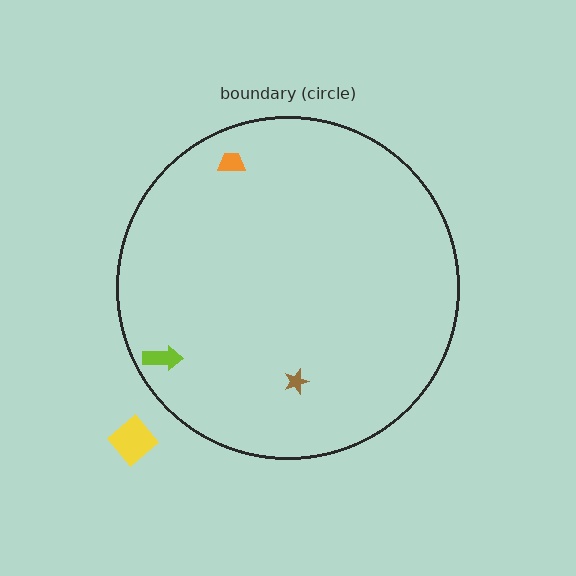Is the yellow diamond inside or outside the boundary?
Outside.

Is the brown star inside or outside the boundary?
Inside.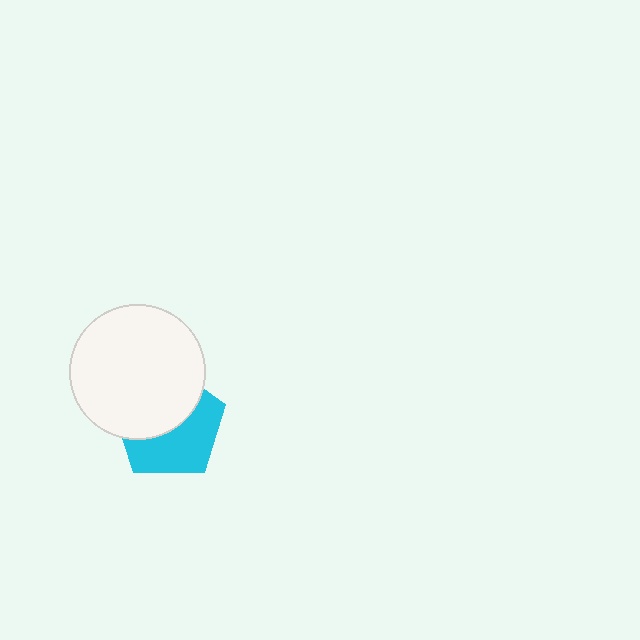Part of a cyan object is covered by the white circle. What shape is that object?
It is a pentagon.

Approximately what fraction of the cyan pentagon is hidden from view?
Roughly 50% of the cyan pentagon is hidden behind the white circle.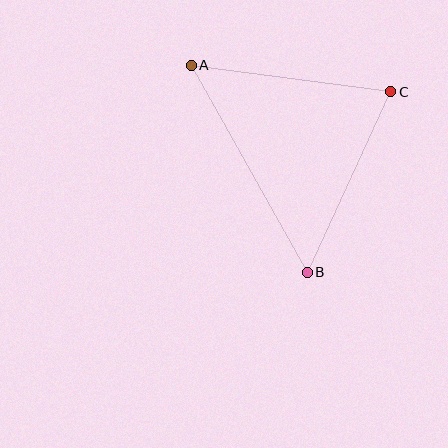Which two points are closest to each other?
Points B and C are closest to each other.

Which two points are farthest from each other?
Points A and B are farthest from each other.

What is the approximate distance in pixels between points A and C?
The distance between A and C is approximately 201 pixels.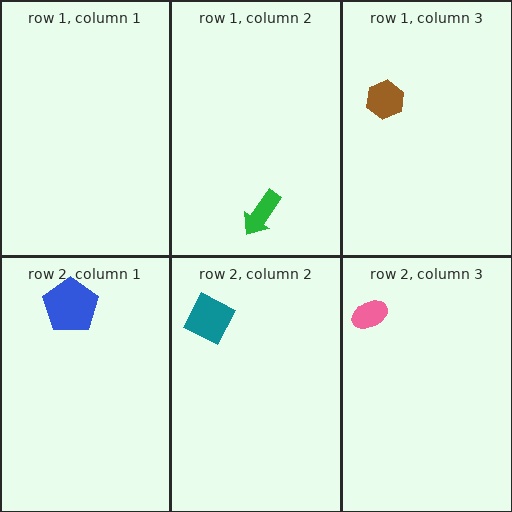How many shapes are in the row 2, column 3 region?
1.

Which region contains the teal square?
The row 2, column 2 region.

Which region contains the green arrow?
The row 1, column 2 region.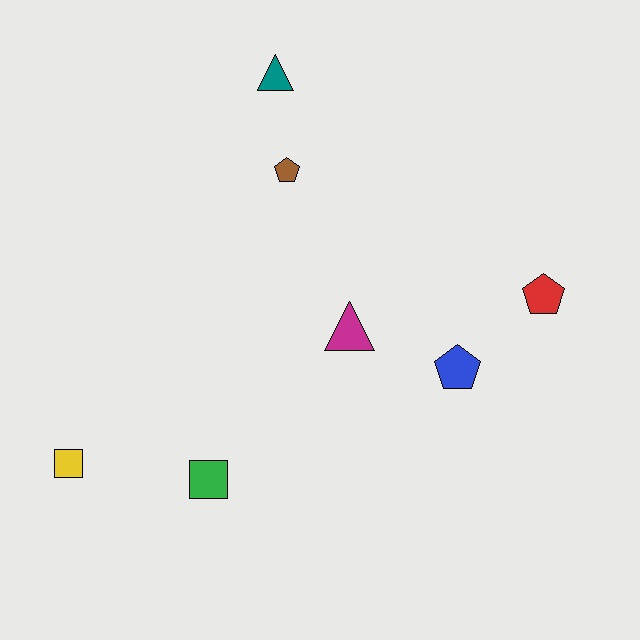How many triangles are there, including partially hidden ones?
There are 2 triangles.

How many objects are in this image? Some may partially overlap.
There are 7 objects.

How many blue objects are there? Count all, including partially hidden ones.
There is 1 blue object.